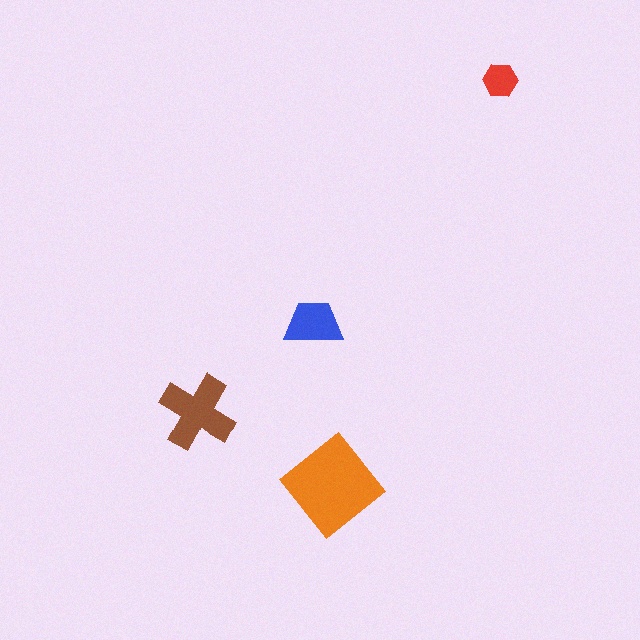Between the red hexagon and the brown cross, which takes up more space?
The brown cross.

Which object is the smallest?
The red hexagon.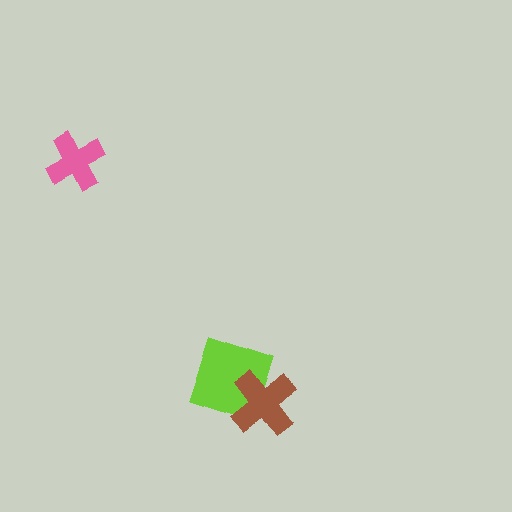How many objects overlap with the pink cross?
0 objects overlap with the pink cross.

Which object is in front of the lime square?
The brown cross is in front of the lime square.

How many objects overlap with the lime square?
1 object overlaps with the lime square.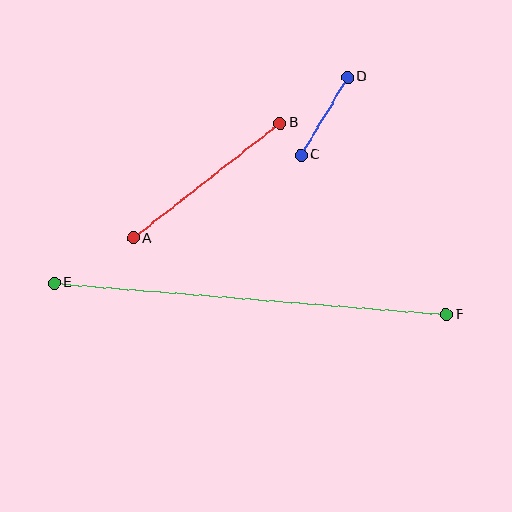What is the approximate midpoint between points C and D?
The midpoint is at approximately (324, 116) pixels.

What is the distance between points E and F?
The distance is approximately 393 pixels.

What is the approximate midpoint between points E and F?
The midpoint is at approximately (250, 299) pixels.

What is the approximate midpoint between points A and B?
The midpoint is at approximately (207, 180) pixels.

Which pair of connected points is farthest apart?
Points E and F are farthest apart.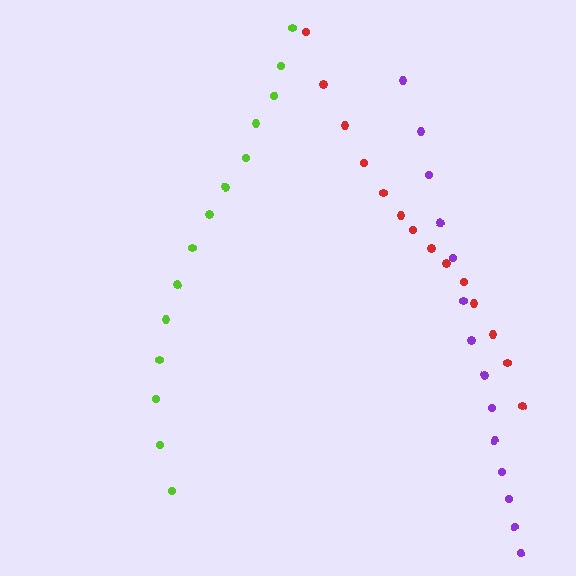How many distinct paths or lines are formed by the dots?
There are 3 distinct paths.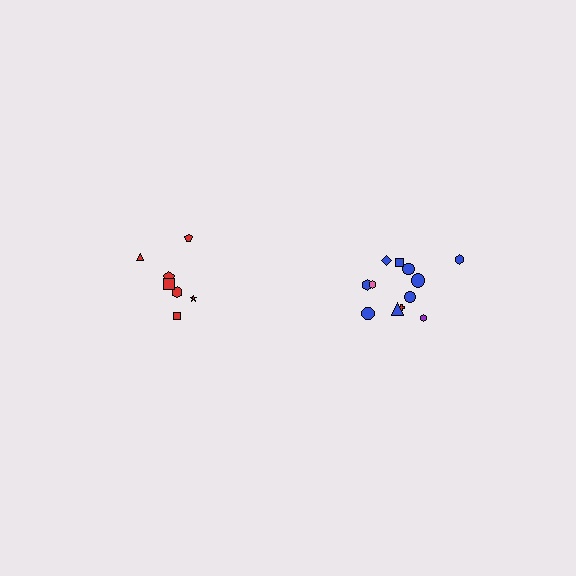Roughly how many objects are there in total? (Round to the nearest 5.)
Roughly 20 objects in total.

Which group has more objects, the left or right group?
The right group.